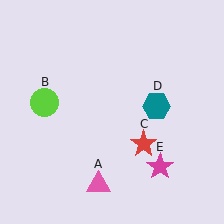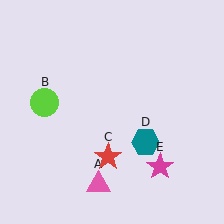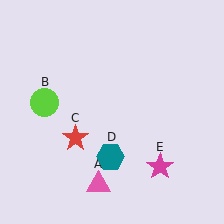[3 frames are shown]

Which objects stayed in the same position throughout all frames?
Pink triangle (object A) and lime circle (object B) and magenta star (object E) remained stationary.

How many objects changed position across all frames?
2 objects changed position: red star (object C), teal hexagon (object D).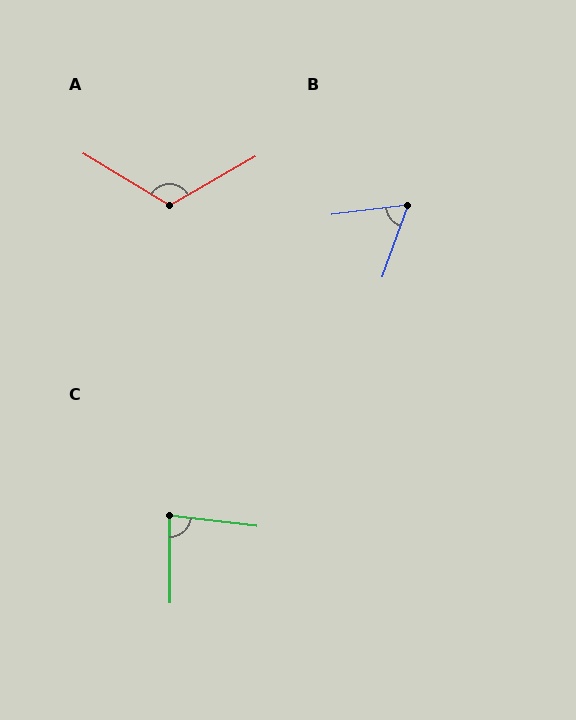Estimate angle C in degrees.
Approximately 83 degrees.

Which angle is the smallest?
B, at approximately 63 degrees.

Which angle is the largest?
A, at approximately 119 degrees.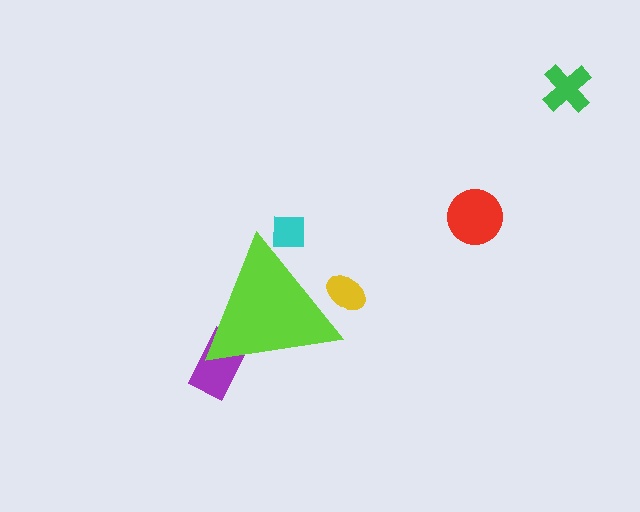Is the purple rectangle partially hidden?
Yes, the purple rectangle is partially hidden behind the lime triangle.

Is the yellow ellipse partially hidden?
Yes, the yellow ellipse is partially hidden behind the lime triangle.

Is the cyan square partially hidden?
Yes, the cyan square is partially hidden behind the lime triangle.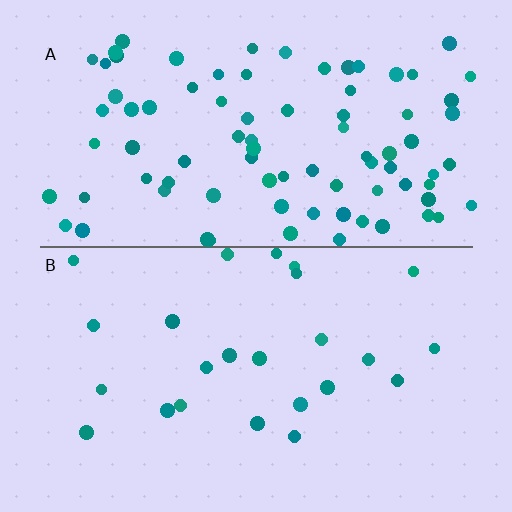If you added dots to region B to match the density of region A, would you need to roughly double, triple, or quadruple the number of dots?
Approximately triple.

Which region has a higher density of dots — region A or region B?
A (the top).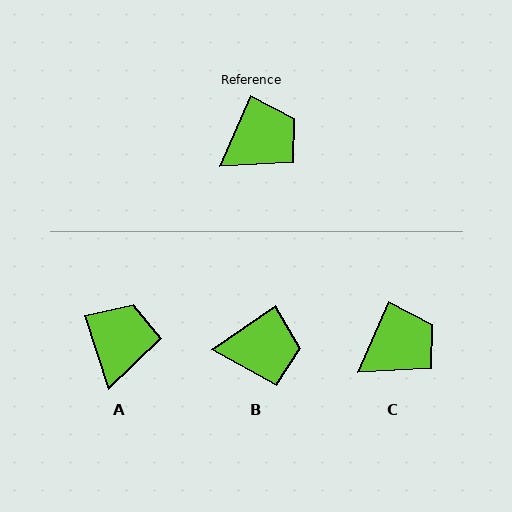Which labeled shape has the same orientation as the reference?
C.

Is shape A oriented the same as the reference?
No, it is off by about 41 degrees.